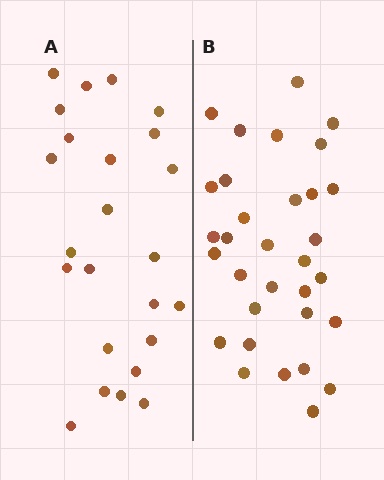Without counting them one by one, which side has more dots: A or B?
Region B (the right region) has more dots.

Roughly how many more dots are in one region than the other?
Region B has roughly 8 or so more dots than region A.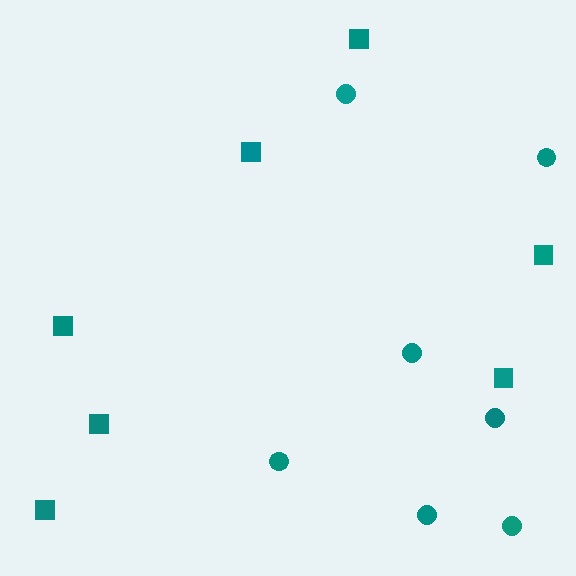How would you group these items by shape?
There are 2 groups: one group of circles (7) and one group of squares (7).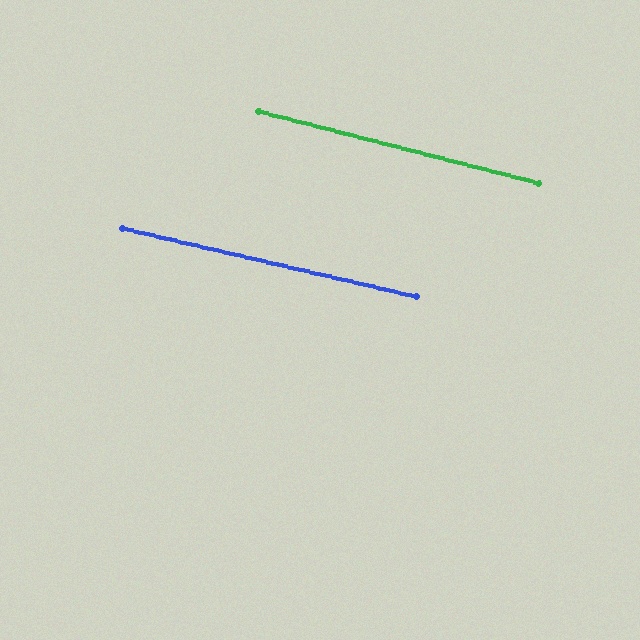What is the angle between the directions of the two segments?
Approximately 1 degree.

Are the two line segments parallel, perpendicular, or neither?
Parallel — their directions differ by only 1.3°.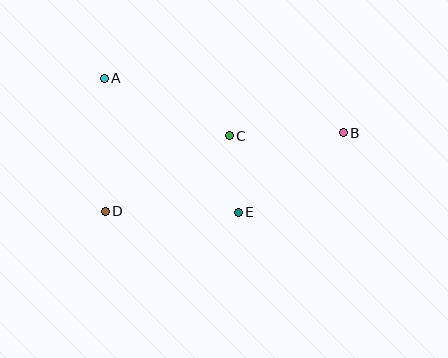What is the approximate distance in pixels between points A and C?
The distance between A and C is approximately 138 pixels.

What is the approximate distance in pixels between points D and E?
The distance between D and E is approximately 133 pixels.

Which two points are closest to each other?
Points C and E are closest to each other.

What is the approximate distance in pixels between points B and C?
The distance between B and C is approximately 114 pixels.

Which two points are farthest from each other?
Points B and D are farthest from each other.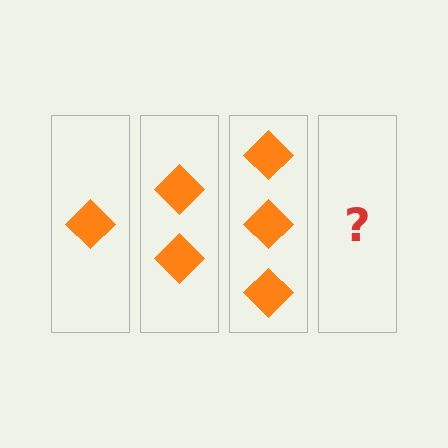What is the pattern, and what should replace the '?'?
The pattern is that each step adds one more diamond. The '?' should be 4 diamonds.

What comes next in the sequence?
The next element should be 4 diamonds.